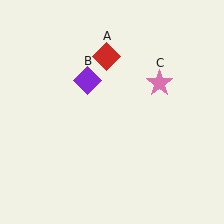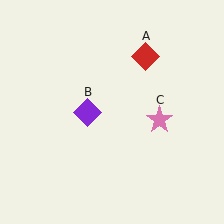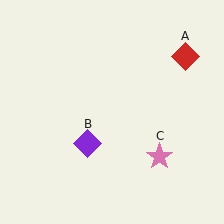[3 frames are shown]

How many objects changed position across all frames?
3 objects changed position: red diamond (object A), purple diamond (object B), pink star (object C).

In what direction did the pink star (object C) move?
The pink star (object C) moved down.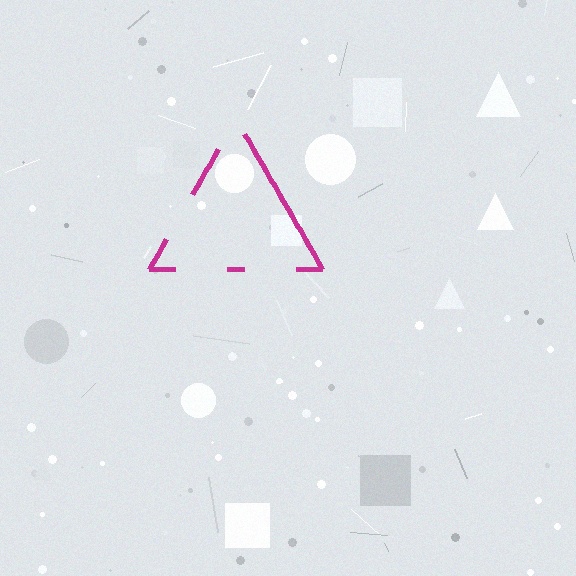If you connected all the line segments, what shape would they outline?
They would outline a triangle.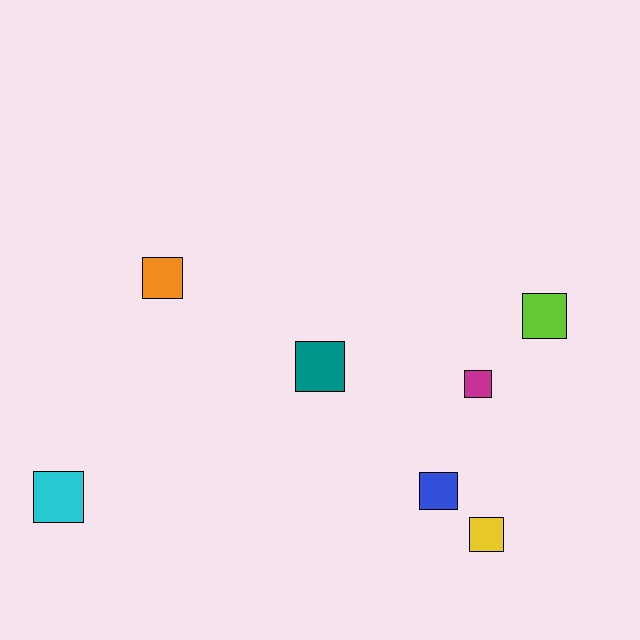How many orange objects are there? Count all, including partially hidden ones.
There is 1 orange object.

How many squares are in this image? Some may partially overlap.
There are 7 squares.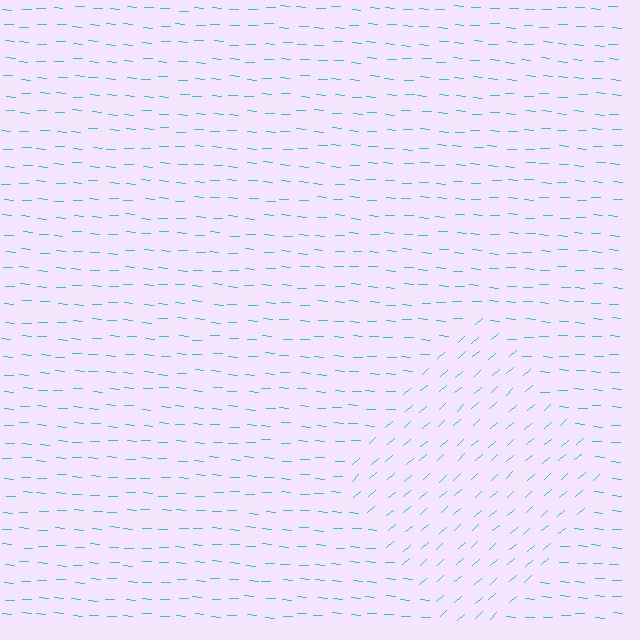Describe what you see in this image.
The image is filled with small cyan line segments. A diamond region in the image has lines oriented differently from the surrounding lines, creating a visible texture boundary.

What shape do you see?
I see a diamond.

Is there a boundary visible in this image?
Yes, there is a texture boundary formed by a change in line orientation.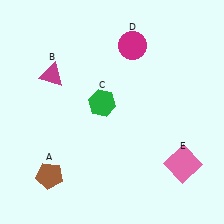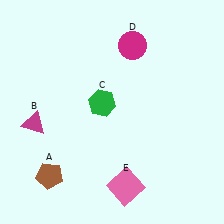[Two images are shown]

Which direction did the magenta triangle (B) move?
The magenta triangle (B) moved down.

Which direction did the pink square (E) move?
The pink square (E) moved left.